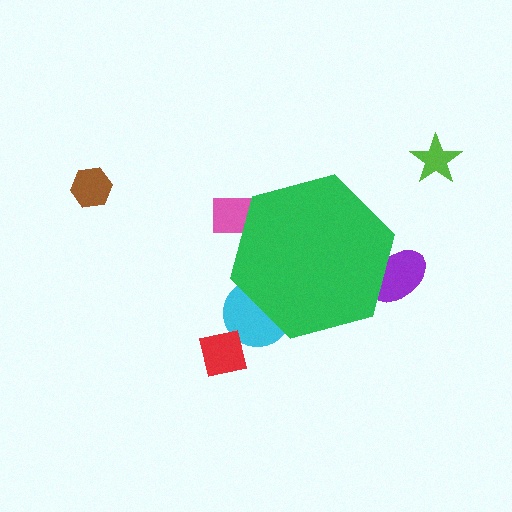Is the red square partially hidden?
No, the red square is fully visible.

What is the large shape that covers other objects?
A green hexagon.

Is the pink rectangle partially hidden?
Yes, the pink rectangle is partially hidden behind the green hexagon.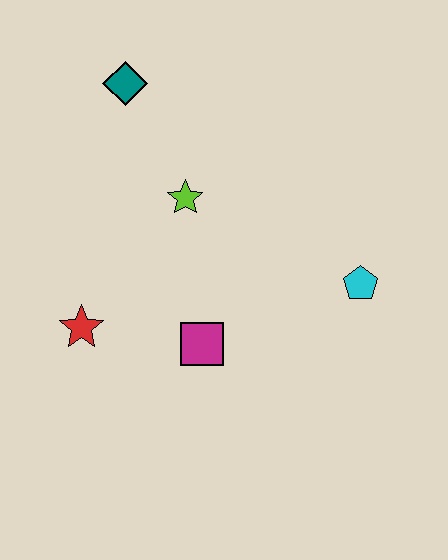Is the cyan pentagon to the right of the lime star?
Yes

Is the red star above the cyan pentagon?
No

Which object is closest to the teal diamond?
The lime star is closest to the teal diamond.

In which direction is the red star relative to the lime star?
The red star is below the lime star.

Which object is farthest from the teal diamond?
The cyan pentagon is farthest from the teal diamond.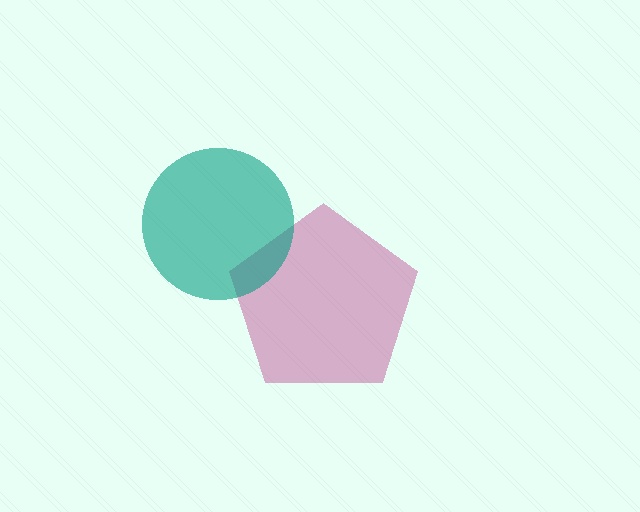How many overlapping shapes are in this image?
There are 2 overlapping shapes in the image.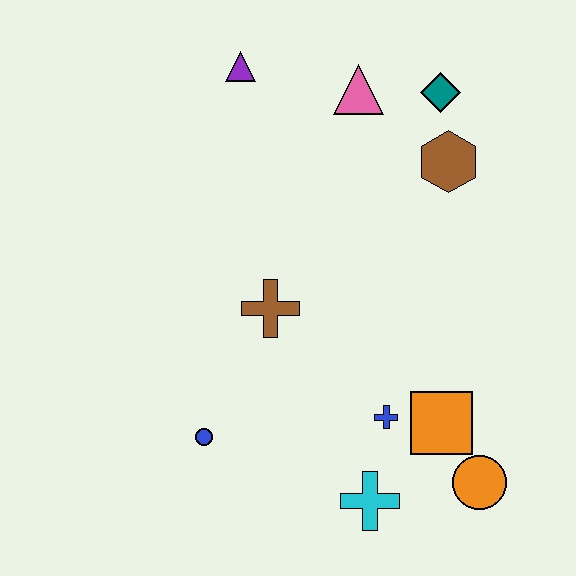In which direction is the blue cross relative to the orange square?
The blue cross is to the left of the orange square.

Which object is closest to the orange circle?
The orange square is closest to the orange circle.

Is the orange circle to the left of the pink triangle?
No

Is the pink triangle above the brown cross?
Yes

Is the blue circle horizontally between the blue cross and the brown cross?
No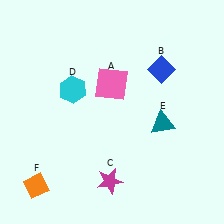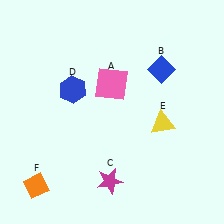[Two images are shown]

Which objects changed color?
D changed from cyan to blue. E changed from teal to yellow.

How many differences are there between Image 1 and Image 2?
There are 2 differences between the two images.